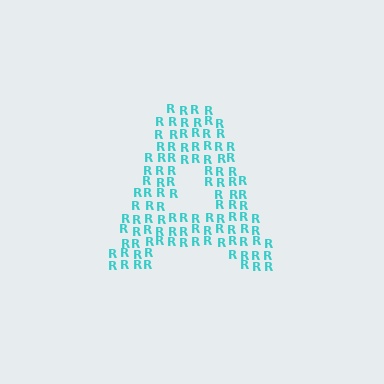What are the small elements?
The small elements are letter R's.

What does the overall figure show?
The overall figure shows the letter A.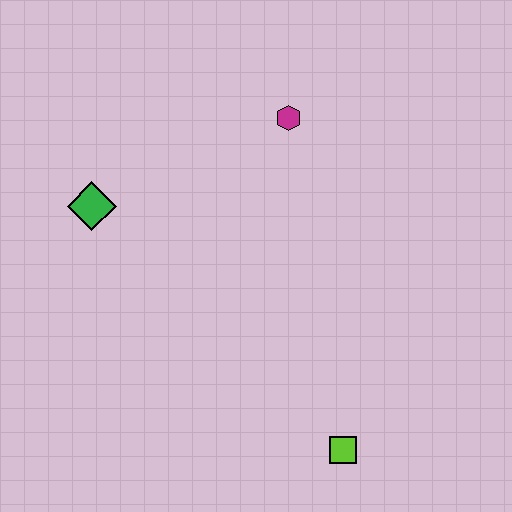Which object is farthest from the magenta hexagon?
The lime square is farthest from the magenta hexagon.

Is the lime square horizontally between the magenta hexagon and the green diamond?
No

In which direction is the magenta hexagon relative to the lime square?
The magenta hexagon is above the lime square.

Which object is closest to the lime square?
The magenta hexagon is closest to the lime square.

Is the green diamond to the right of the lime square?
No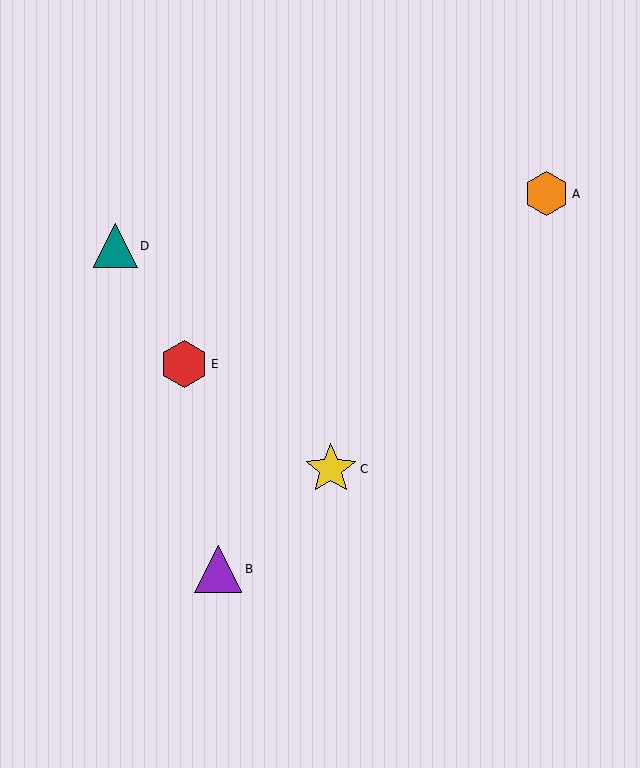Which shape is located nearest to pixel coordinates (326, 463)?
The yellow star (labeled C) at (331, 469) is nearest to that location.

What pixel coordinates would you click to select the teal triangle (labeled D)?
Click at (115, 246) to select the teal triangle D.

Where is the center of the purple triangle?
The center of the purple triangle is at (218, 569).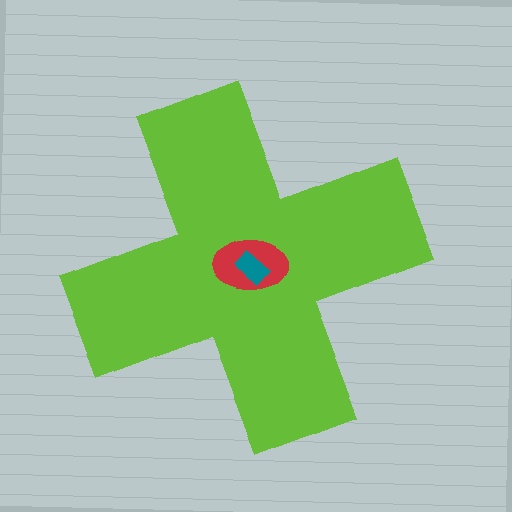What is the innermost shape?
The teal rectangle.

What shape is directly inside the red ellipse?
The teal rectangle.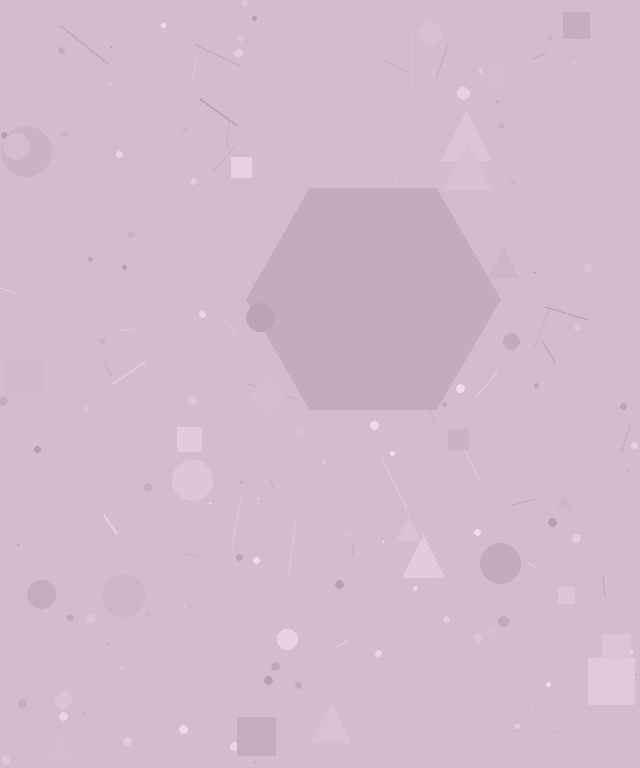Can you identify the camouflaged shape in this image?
The camouflaged shape is a hexagon.